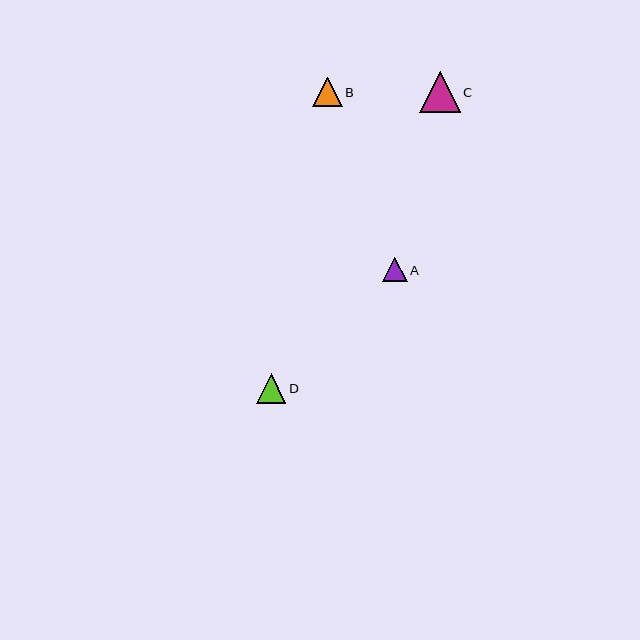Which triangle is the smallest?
Triangle A is the smallest with a size of approximately 24 pixels.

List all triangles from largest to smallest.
From largest to smallest: C, B, D, A.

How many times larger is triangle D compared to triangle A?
Triangle D is approximately 1.2 times the size of triangle A.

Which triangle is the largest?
Triangle C is the largest with a size of approximately 40 pixels.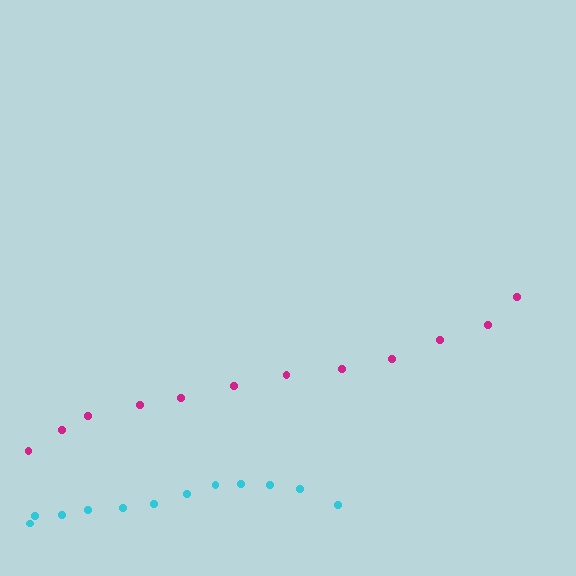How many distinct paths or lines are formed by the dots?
There are 2 distinct paths.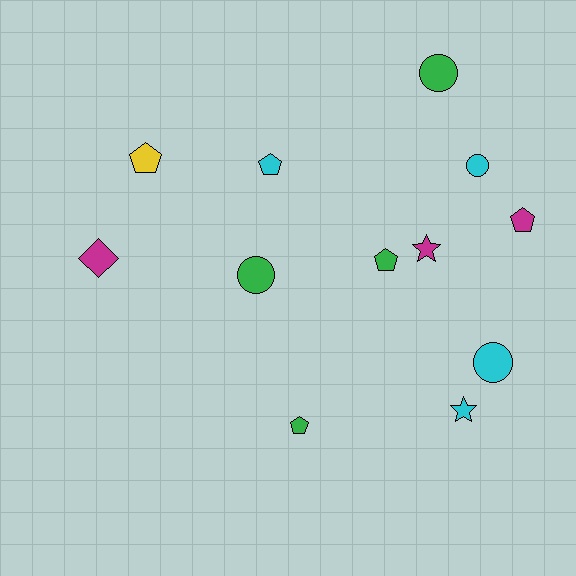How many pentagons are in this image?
There are 5 pentagons.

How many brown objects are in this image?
There are no brown objects.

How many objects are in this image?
There are 12 objects.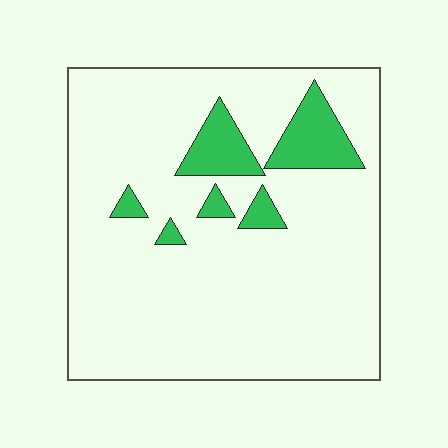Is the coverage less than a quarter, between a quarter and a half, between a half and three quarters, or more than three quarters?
Less than a quarter.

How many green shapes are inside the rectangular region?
6.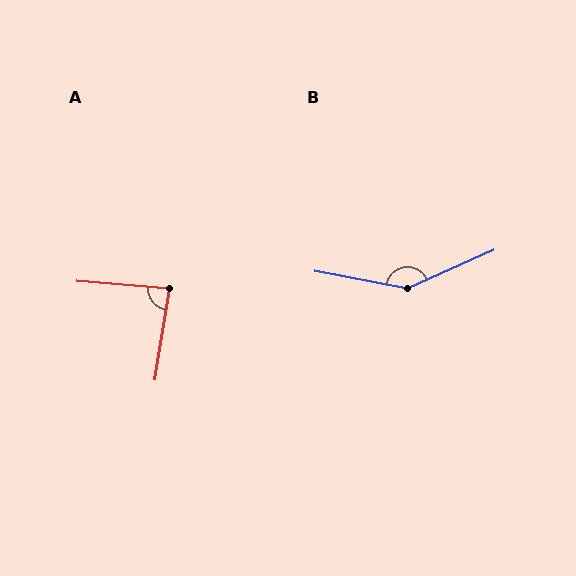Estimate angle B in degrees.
Approximately 145 degrees.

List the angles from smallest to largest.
A (86°), B (145°).